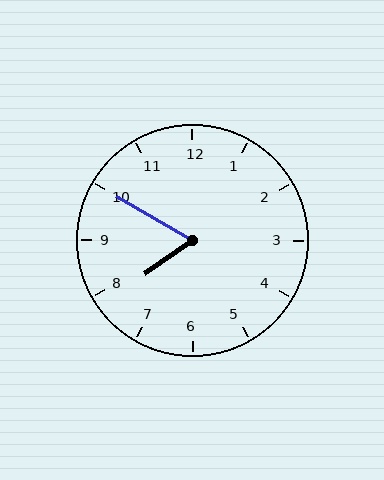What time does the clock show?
7:50.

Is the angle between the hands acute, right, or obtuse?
It is acute.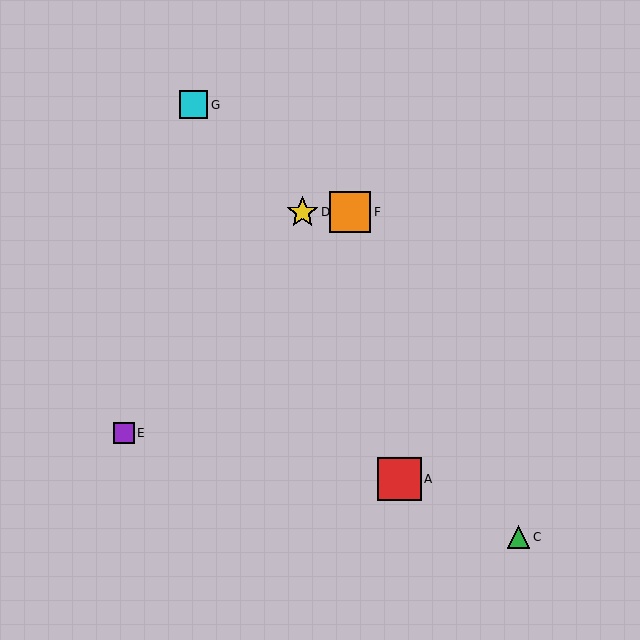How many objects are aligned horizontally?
3 objects (B, D, F) are aligned horizontally.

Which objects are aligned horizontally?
Objects B, D, F are aligned horizontally.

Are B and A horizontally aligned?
No, B is at y≈212 and A is at y≈479.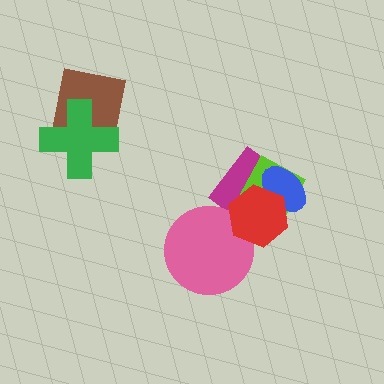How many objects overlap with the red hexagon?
4 objects overlap with the red hexagon.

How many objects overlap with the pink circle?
1 object overlaps with the pink circle.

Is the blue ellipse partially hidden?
Yes, it is partially covered by another shape.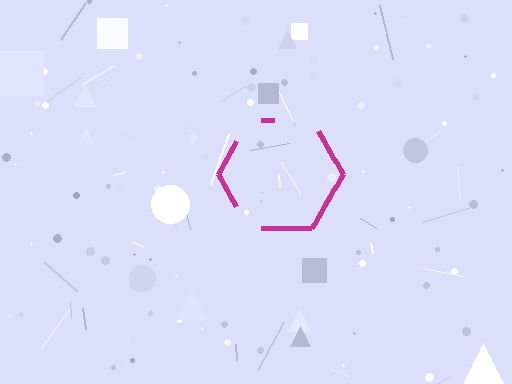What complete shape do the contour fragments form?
The contour fragments form a hexagon.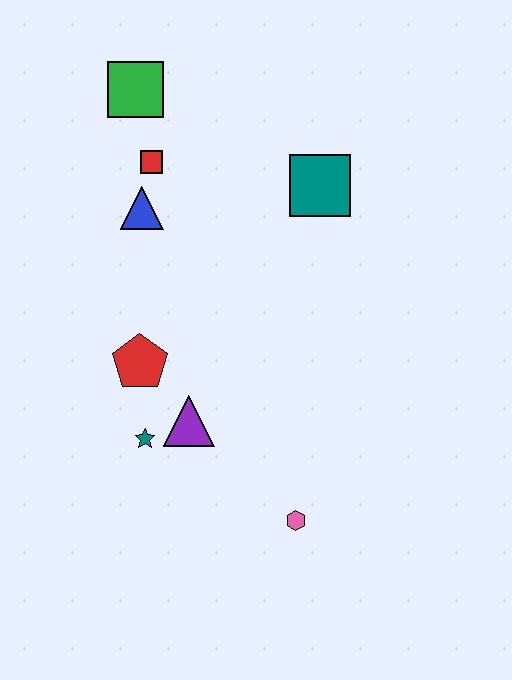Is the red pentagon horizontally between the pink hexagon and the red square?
No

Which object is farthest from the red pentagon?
The green square is farthest from the red pentagon.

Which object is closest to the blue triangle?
The red square is closest to the blue triangle.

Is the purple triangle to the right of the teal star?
Yes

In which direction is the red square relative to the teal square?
The red square is to the left of the teal square.